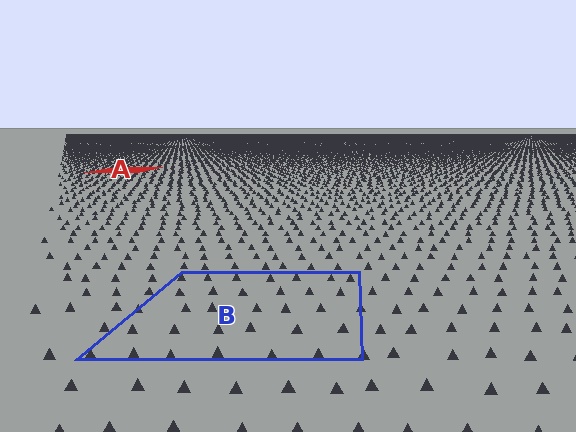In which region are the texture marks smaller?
The texture marks are smaller in region A, because it is farther away.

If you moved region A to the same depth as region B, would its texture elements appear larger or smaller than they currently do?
They would appear larger. At a closer depth, the same texture elements are projected at a bigger on-screen size.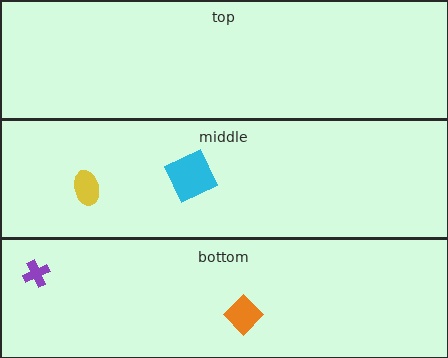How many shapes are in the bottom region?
2.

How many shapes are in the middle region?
2.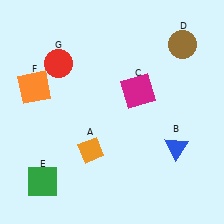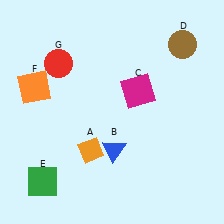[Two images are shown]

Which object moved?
The blue triangle (B) moved left.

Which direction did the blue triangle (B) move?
The blue triangle (B) moved left.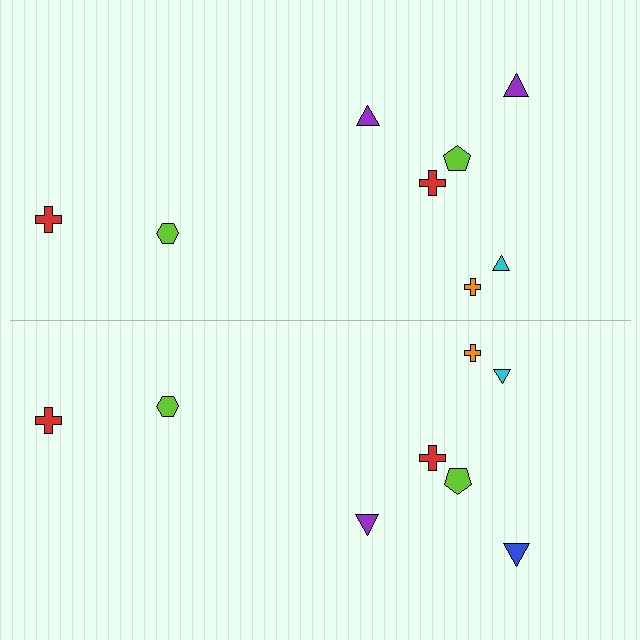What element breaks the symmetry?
The blue triangle on the bottom side breaks the symmetry — its mirror counterpart is purple.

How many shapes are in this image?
There are 16 shapes in this image.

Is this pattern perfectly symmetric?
No, the pattern is not perfectly symmetric. The blue triangle on the bottom side breaks the symmetry — its mirror counterpart is purple.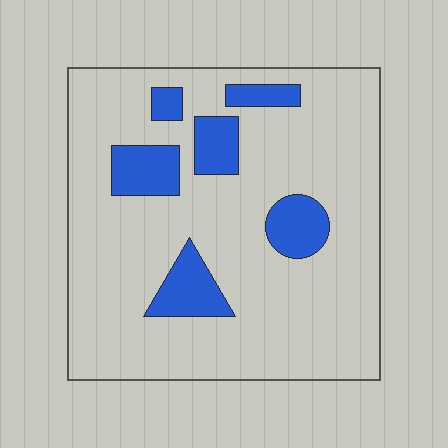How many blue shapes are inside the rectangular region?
6.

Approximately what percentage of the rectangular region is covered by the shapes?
Approximately 15%.